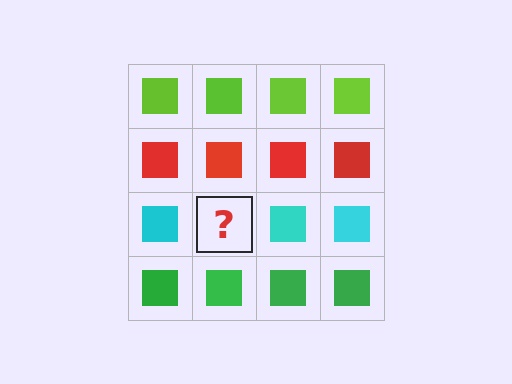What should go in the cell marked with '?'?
The missing cell should contain a cyan square.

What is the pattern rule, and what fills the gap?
The rule is that each row has a consistent color. The gap should be filled with a cyan square.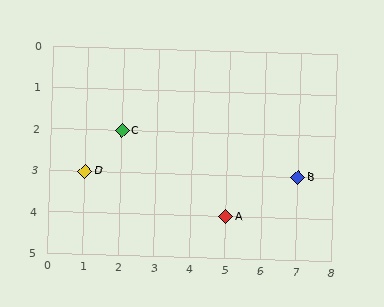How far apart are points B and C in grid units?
Points B and C are 5 columns and 1 row apart (about 5.1 grid units diagonally).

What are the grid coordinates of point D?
Point D is at grid coordinates (1, 3).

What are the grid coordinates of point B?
Point B is at grid coordinates (7, 3).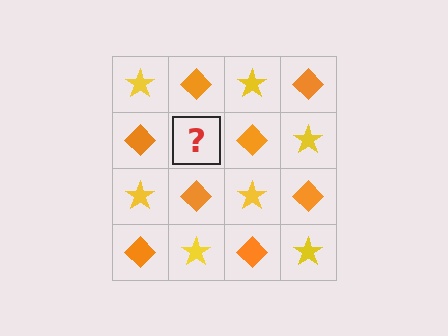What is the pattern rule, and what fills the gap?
The rule is that it alternates yellow star and orange diamond in a checkerboard pattern. The gap should be filled with a yellow star.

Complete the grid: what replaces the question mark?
The question mark should be replaced with a yellow star.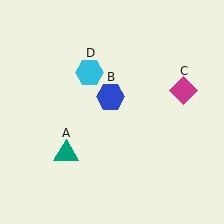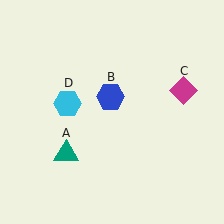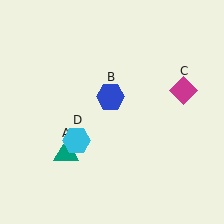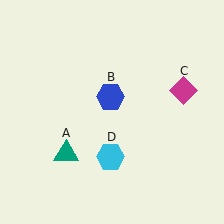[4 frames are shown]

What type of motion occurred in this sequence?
The cyan hexagon (object D) rotated counterclockwise around the center of the scene.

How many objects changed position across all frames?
1 object changed position: cyan hexagon (object D).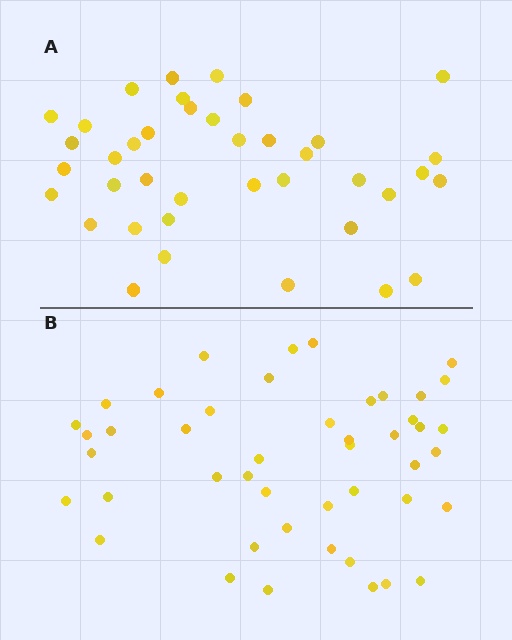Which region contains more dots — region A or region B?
Region B (the bottom region) has more dots.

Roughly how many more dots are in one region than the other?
Region B has roughly 8 or so more dots than region A.